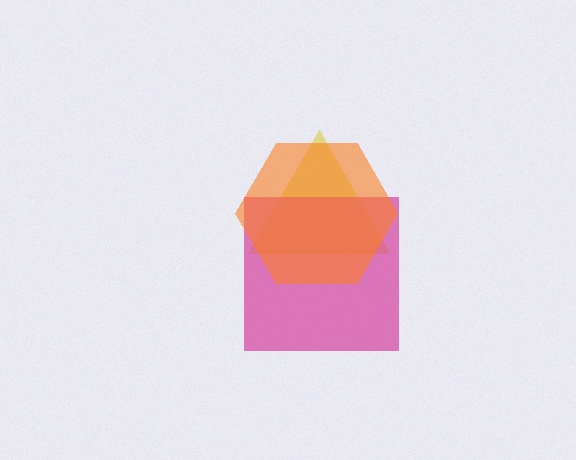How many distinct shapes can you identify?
There are 3 distinct shapes: a yellow triangle, a magenta square, an orange hexagon.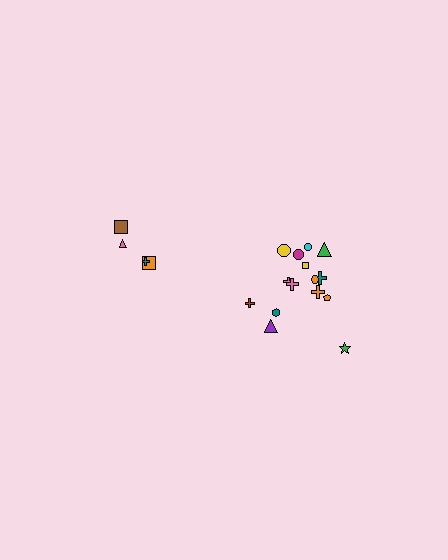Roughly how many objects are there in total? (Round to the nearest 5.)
Roughly 20 objects in total.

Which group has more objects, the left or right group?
The right group.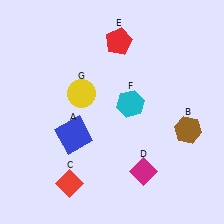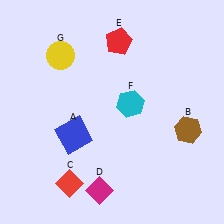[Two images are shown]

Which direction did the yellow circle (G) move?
The yellow circle (G) moved up.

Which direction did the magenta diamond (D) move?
The magenta diamond (D) moved left.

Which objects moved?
The objects that moved are: the magenta diamond (D), the yellow circle (G).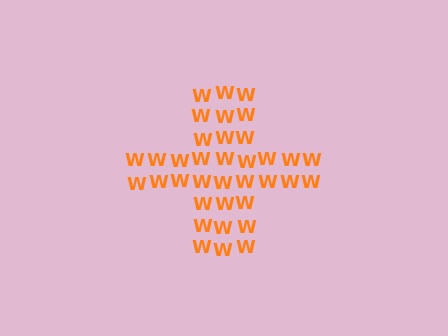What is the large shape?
The large shape is a cross.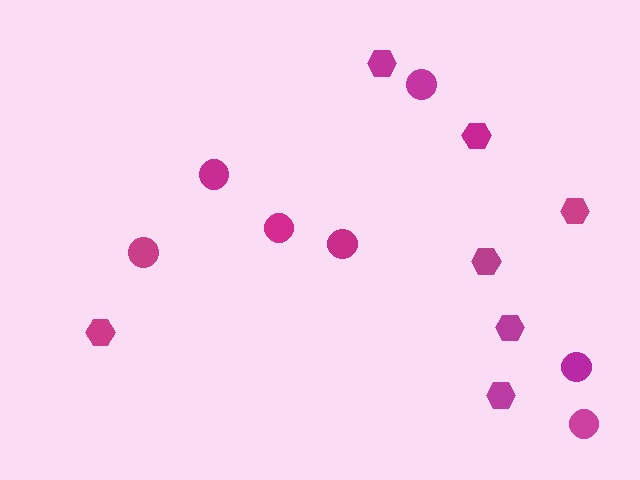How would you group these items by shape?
There are 2 groups: one group of hexagons (7) and one group of circles (7).